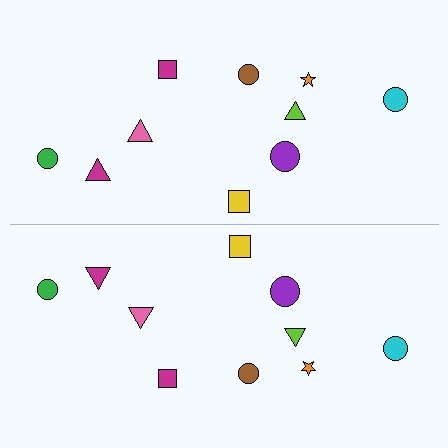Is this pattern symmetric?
Yes, this pattern has bilateral (reflection) symmetry.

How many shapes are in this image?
There are 20 shapes in this image.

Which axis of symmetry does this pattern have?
The pattern has a horizontal axis of symmetry running through the center of the image.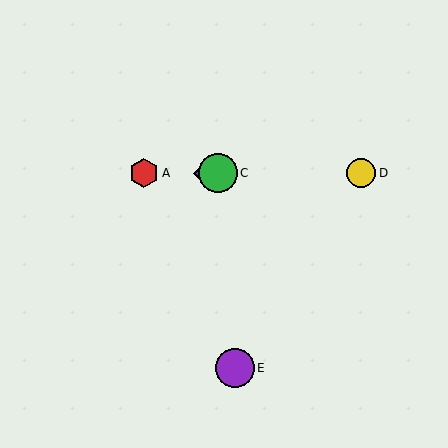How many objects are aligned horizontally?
4 objects (A, B, C, D) are aligned horizontally.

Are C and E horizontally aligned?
No, C is at y≈173 and E is at y≈368.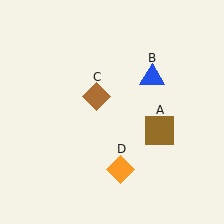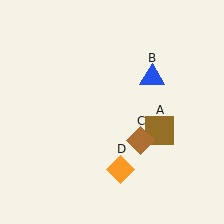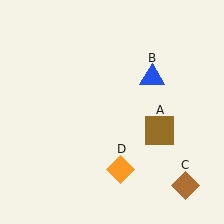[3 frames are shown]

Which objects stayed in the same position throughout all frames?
Brown square (object A) and blue triangle (object B) and orange diamond (object D) remained stationary.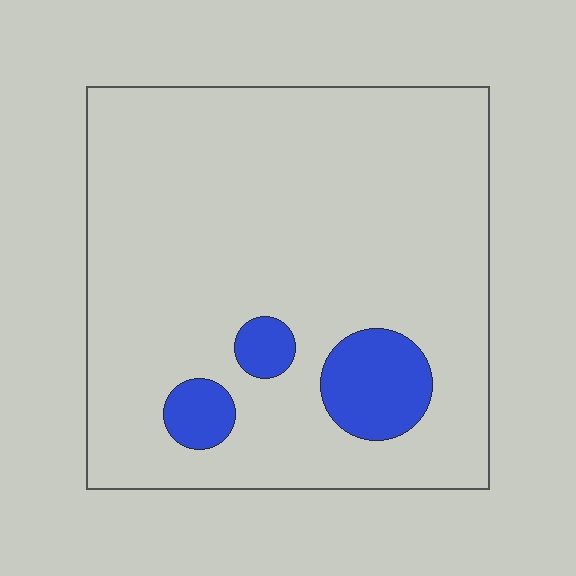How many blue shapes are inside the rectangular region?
3.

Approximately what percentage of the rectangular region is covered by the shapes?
Approximately 10%.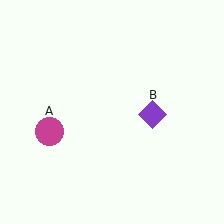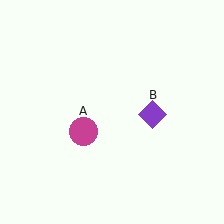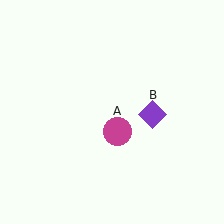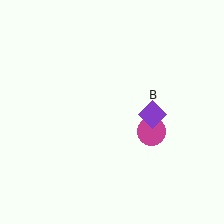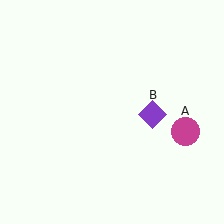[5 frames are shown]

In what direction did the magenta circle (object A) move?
The magenta circle (object A) moved right.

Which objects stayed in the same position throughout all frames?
Purple diamond (object B) remained stationary.